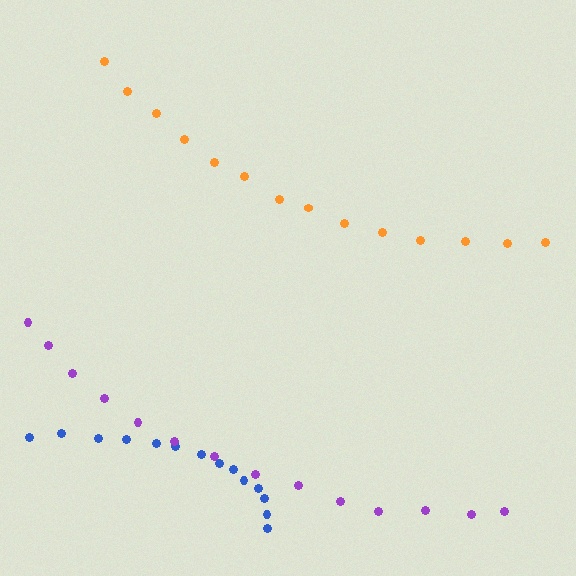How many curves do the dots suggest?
There are 3 distinct paths.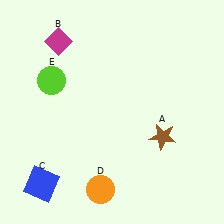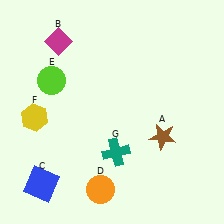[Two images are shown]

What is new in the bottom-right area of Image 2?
A teal cross (G) was added in the bottom-right area of Image 2.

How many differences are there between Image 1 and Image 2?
There are 2 differences between the two images.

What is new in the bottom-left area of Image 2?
A yellow hexagon (F) was added in the bottom-left area of Image 2.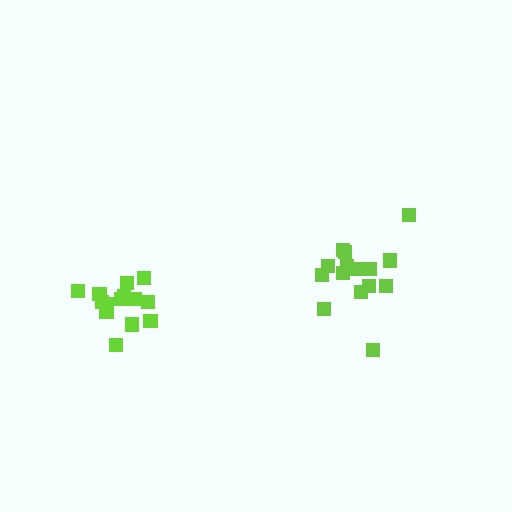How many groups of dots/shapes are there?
There are 2 groups.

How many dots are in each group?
Group 1: 14 dots, Group 2: 15 dots (29 total).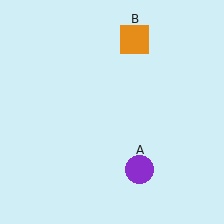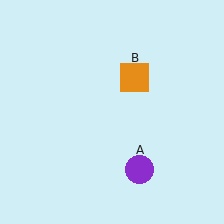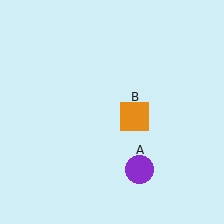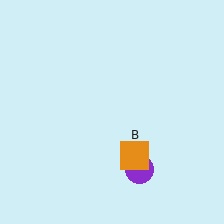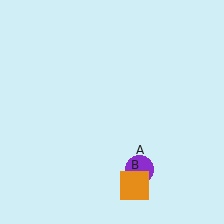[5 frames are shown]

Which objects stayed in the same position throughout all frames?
Purple circle (object A) remained stationary.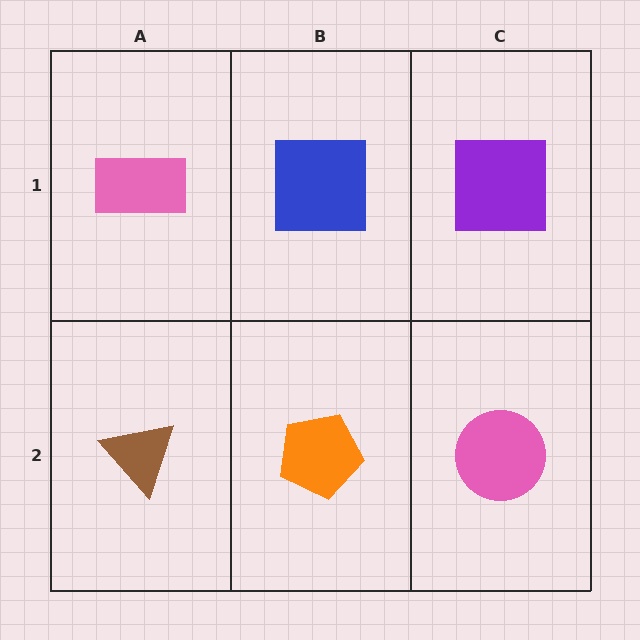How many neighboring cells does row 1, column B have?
3.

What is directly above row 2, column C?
A purple square.